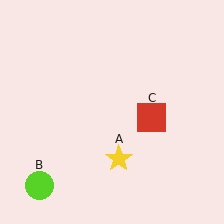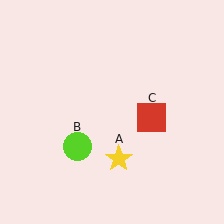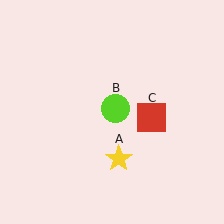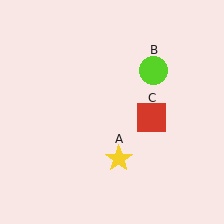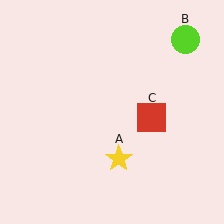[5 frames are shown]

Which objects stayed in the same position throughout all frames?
Yellow star (object A) and red square (object C) remained stationary.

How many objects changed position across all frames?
1 object changed position: lime circle (object B).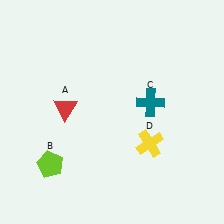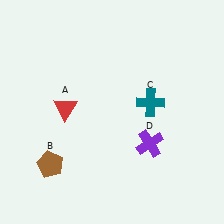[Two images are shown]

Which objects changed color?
B changed from lime to brown. D changed from yellow to purple.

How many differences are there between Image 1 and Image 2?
There are 2 differences between the two images.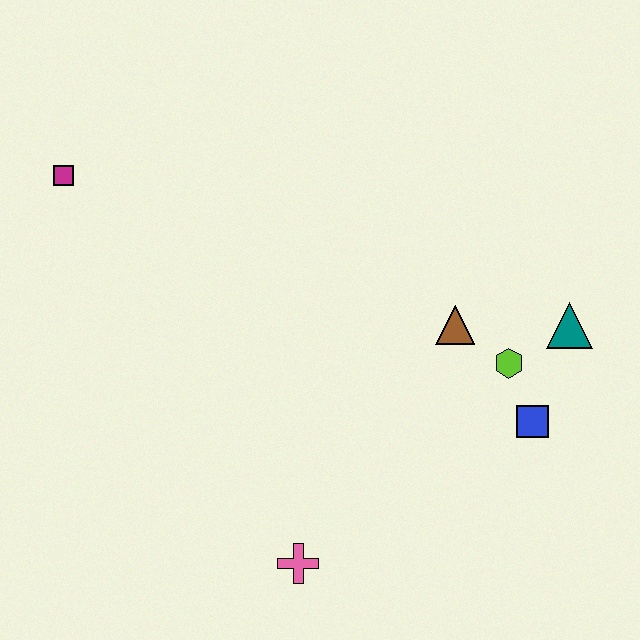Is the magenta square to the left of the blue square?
Yes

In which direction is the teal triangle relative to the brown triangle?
The teal triangle is to the right of the brown triangle.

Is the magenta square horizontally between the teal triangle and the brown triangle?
No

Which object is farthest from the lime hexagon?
The magenta square is farthest from the lime hexagon.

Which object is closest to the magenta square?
The brown triangle is closest to the magenta square.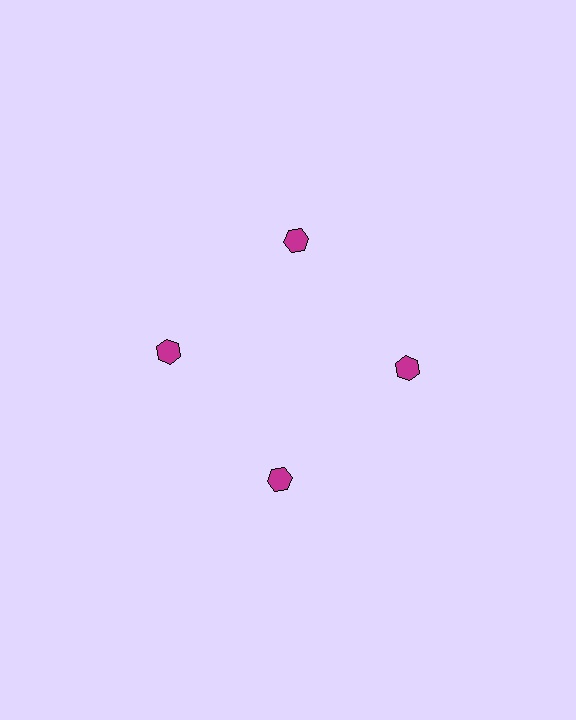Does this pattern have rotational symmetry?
Yes, this pattern has 4-fold rotational symmetry. It looks the same after rotating 90 degrees around the center.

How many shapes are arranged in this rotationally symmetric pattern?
There are 4 shapes, arranged in 4 groups of 1.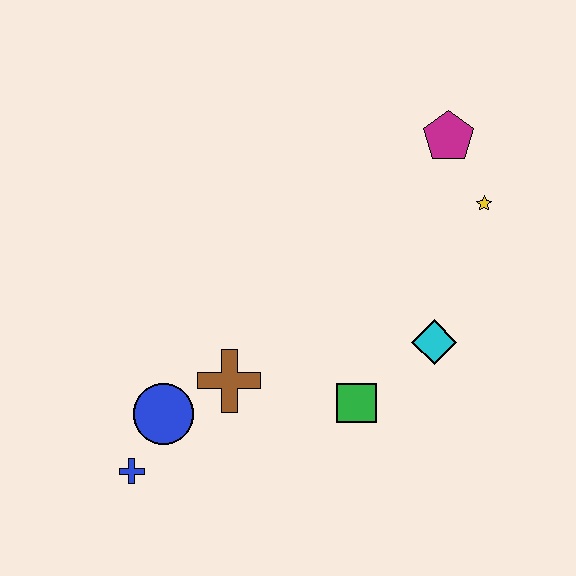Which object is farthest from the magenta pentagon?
The blue cross is farthest from the magenta pentagon.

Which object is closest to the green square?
The cyan diamond is closest to the green square.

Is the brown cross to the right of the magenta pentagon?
No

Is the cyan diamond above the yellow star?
No